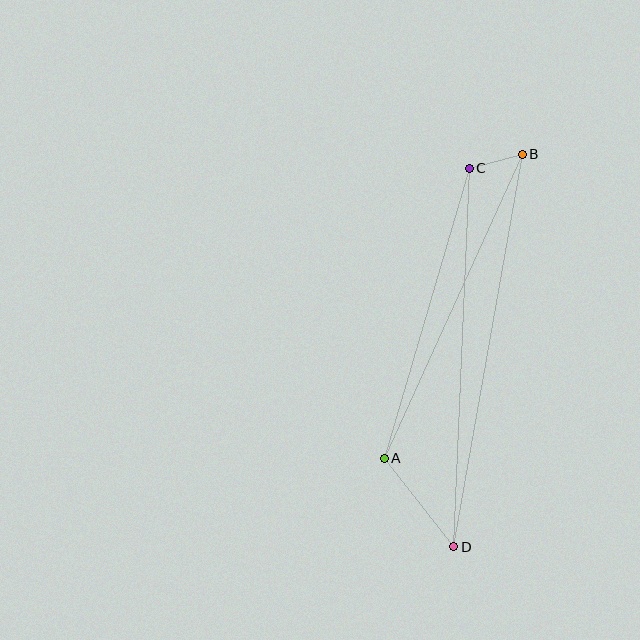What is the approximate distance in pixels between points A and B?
The distance between A and B is approximately 334 pixels.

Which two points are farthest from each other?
Points B and D are farthest from each other.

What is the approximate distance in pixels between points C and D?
The distance between C and D is approximately 379 pixels.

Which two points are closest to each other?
Points B and C are closest to each other.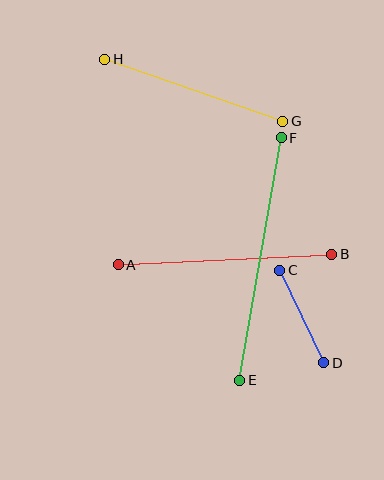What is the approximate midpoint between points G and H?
The midpoint is at approximately (194, 90) pixels.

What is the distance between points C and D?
The distance is approximately 103 pixels.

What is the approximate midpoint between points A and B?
The midpoint is at approximately (225, 259) pixels.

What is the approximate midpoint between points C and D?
The midpoint is at approximately (302, 317) pixels.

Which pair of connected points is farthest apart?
Points E and F are farthest apart.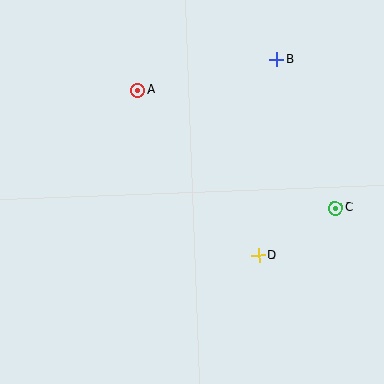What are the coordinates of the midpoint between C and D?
The midpoint between C and D is at (297, 232).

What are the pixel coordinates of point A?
Point A is at (138, 90).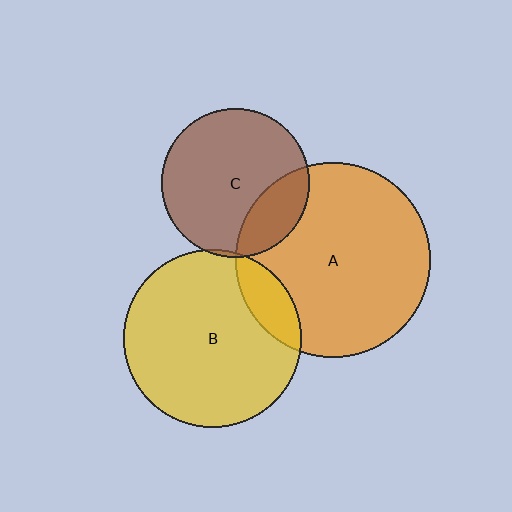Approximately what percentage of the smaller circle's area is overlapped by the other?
Approximately 20%.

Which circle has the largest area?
Circle A (orange).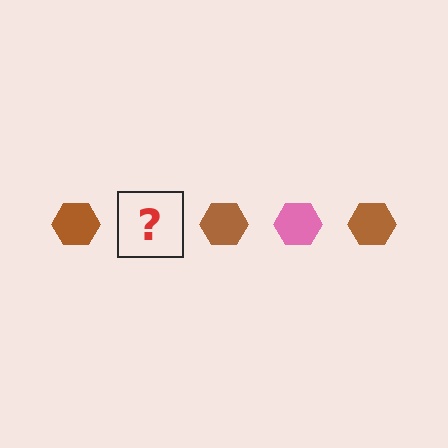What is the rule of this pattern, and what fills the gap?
The rule is that the pattern cycles through brown, pink hexagons. The gap should be filled with a pink hexagon.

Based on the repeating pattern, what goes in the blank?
The blank should be a pink hexagon.